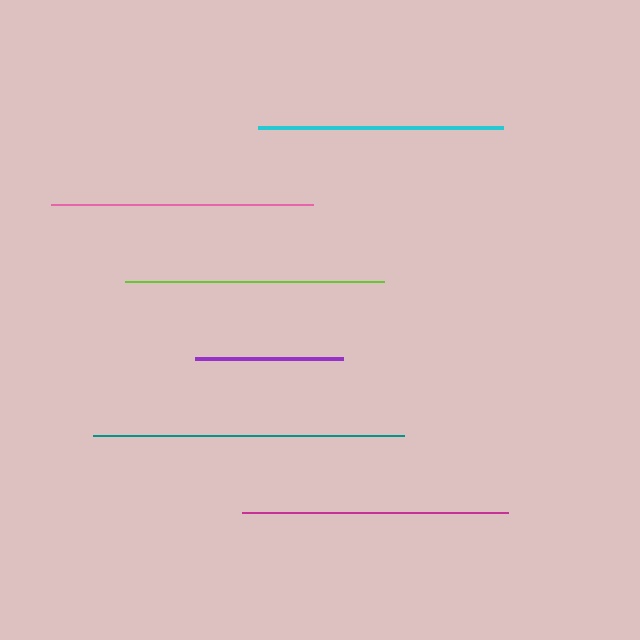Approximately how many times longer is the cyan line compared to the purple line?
The cyan line is approximately 1.7 times the length of the purple line.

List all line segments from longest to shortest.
From longest to shortest: teal, magenta, pink, lime, cyan, purple.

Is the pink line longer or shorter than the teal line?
The teal line is longer than the pink line.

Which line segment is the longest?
The teal line is the longest at approximately 311 pixels.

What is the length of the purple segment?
The purple segment is approximately 148 pixels long.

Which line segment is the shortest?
The purple line is the shortest at approximately 148 pixels.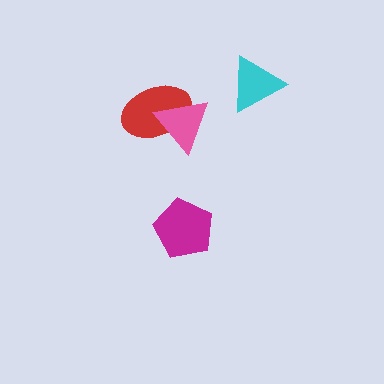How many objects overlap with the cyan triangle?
0 objects overlap with the cyan triangle.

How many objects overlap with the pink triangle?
1 object overlaps with the pink triangle.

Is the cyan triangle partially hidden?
No, no other shape covers it.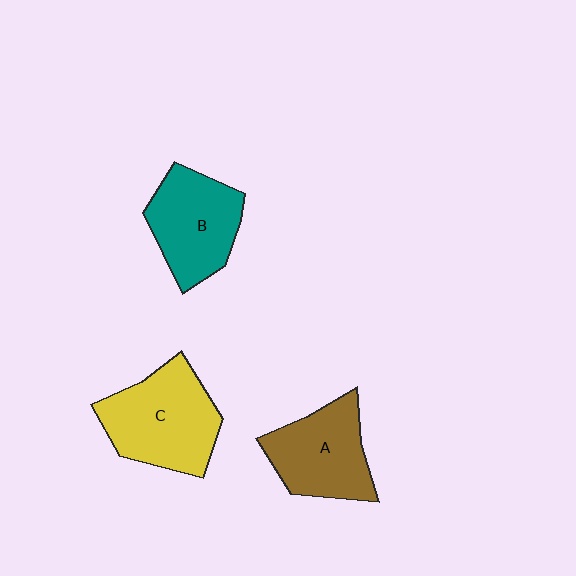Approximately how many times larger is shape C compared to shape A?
Approximately 1.2 times.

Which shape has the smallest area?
Shape A (brown).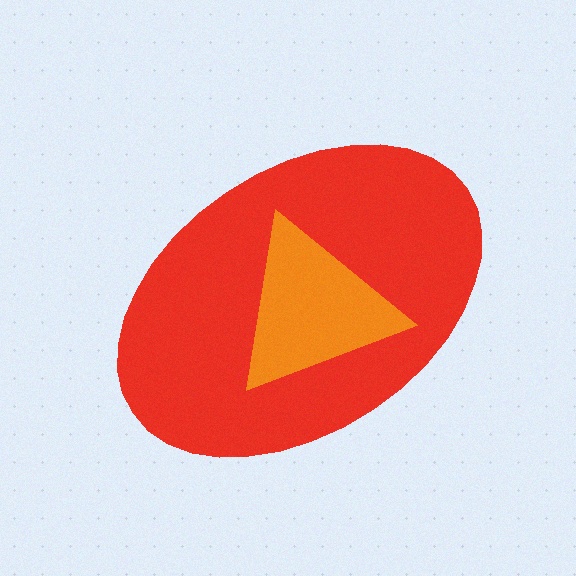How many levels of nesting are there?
2.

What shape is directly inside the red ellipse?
The orange triangle.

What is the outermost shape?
The red ellipse.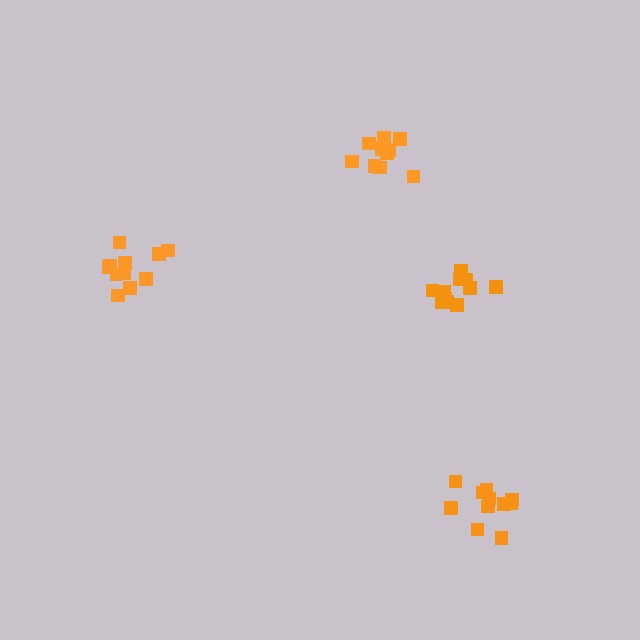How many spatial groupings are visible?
There are 4 spatial groupings.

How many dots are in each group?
Group 1: 11 dots, Group 2: 10 dots, Group 3: 11 dots, Group 4: 11 dots (43 total).